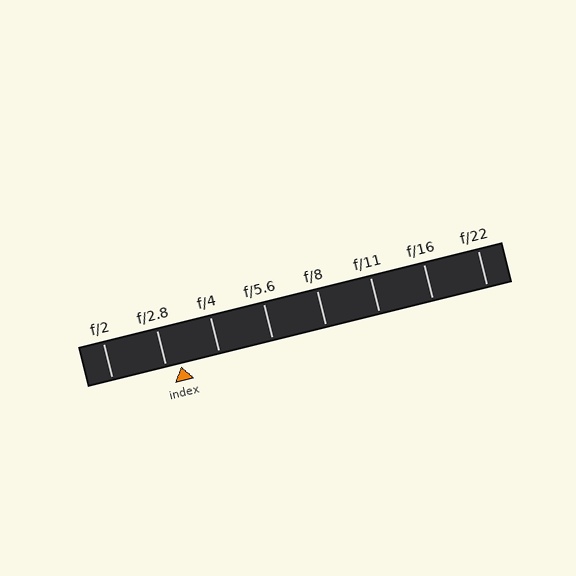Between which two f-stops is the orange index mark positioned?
The index mark is between f/2.8 and f/4.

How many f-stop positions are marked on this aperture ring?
There are 8 f-stop positions marked.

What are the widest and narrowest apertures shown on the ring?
The widest aperture shown is f/2 and the narrowest is f/22.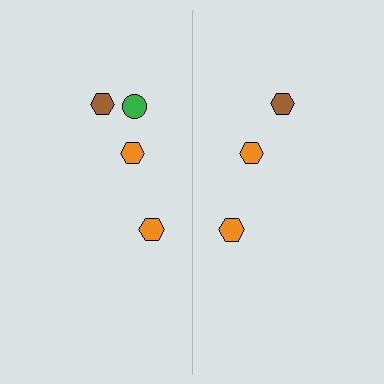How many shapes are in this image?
There are 7 shapes in this image.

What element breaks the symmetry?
A green circle is missing from the right side.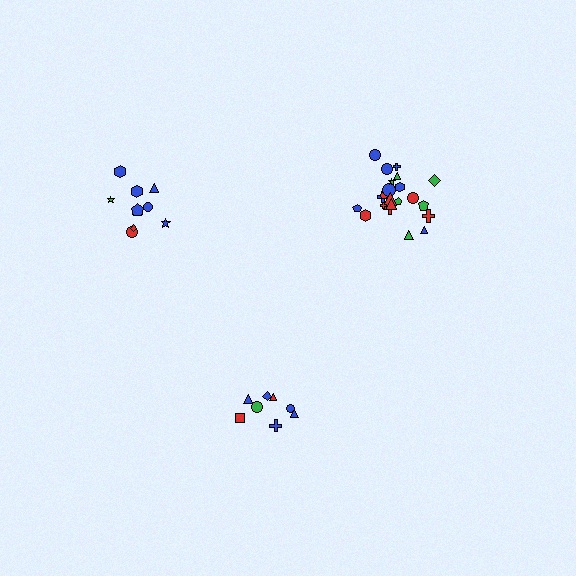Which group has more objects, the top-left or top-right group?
The top-right group.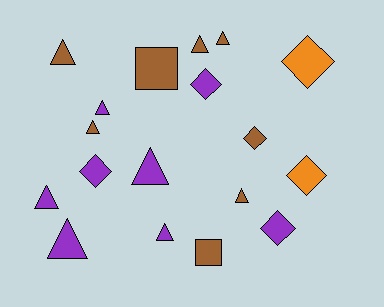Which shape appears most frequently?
Triangle, with 10 objects.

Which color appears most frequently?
Purple, with 8 objects.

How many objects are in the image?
There are 18 objects.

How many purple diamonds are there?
There are 3 purple diamonds.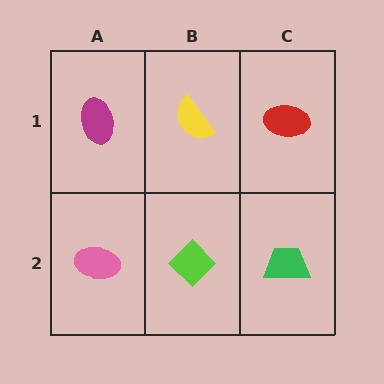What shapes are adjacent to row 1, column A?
A pink ellipse (row 2, column A), a yellow semicircle (row 1, column B).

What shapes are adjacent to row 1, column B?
A lime diamond (row 2, column B), a magenta ellipse (row 1, column A), a red ellipse (row 1, column C).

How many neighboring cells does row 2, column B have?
3.